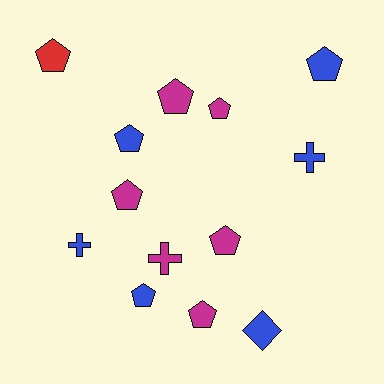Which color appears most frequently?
Magenta, with 6 objects.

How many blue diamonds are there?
There is 1 blue diamond.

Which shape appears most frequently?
Pentagon, with 9 objects.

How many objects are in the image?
There are 13 objects.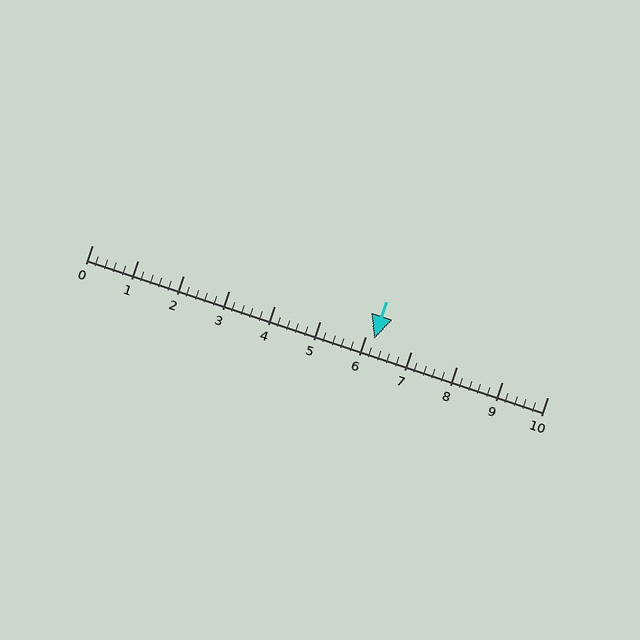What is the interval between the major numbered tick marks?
The major tick marks are spaced 1 units apart.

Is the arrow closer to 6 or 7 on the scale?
The arrow is closer to 6.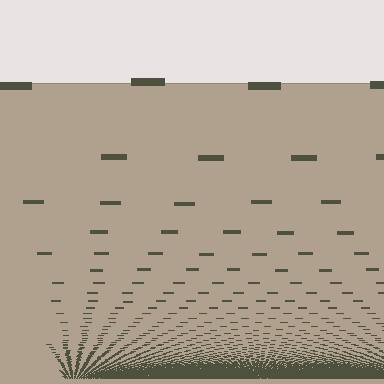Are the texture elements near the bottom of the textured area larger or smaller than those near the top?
Smaller. The gradient is inverted — elements near the bottom are smaller and denser.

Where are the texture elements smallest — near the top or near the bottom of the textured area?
Near the bottom.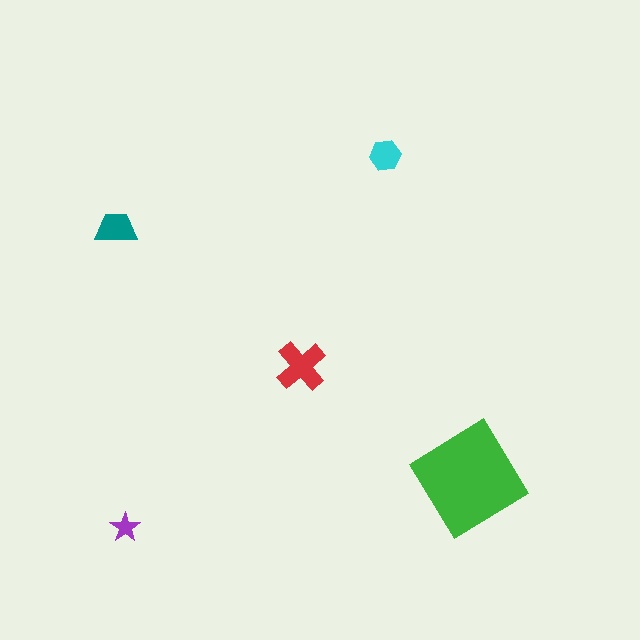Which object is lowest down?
The purple star is bottommost.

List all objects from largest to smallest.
The green diamond, the red cross, the teal trapezoid, the cyan hexagon, the purple star.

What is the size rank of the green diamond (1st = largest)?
1st.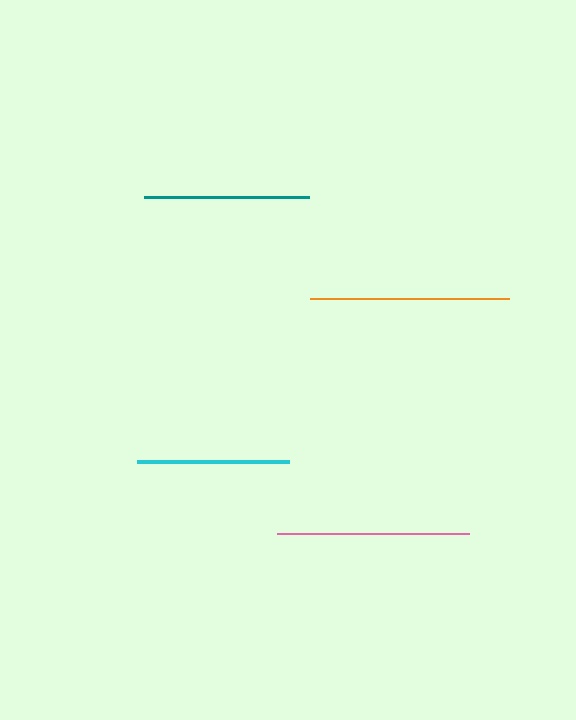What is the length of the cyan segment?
The cyan segment is approximately 153 pixels long.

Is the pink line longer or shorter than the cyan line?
The pink line is longer than the cyan line.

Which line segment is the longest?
The orange line is the longest at approximately 199 pixels.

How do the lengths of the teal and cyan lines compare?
The teal and cyan lines are approximately the same length.